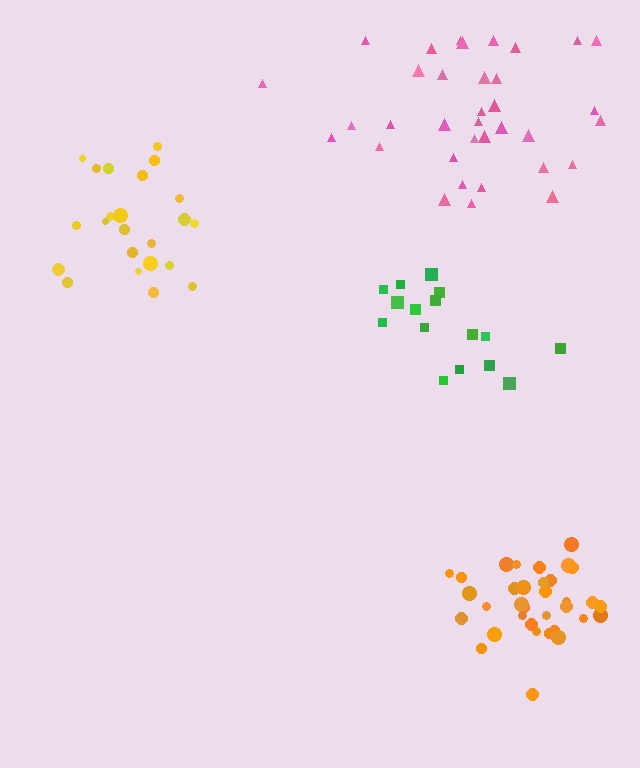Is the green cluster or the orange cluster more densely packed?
Orange.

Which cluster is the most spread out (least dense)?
Yellow.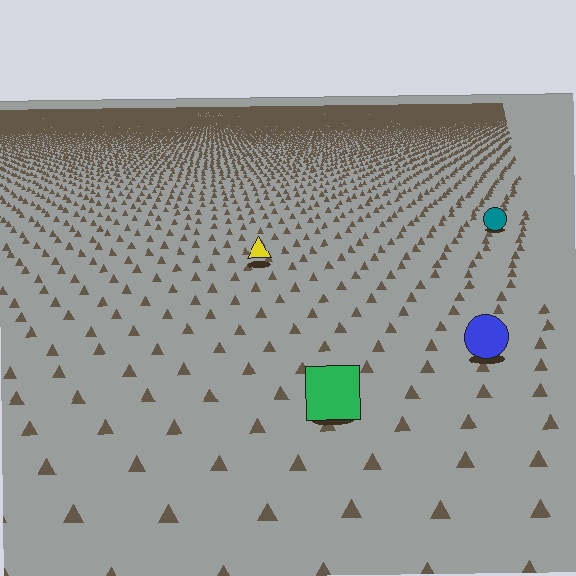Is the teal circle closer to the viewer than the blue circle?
No. The blue circle is closer — you can tell from the texture gradient: the ground texture is coarser near it.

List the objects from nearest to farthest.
From nearest to farthest: the green square, the blue circle, the yellow triangle, the teal circle.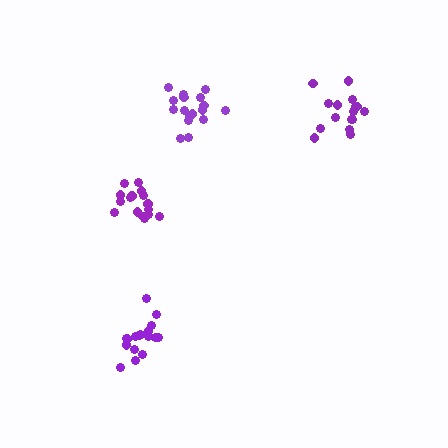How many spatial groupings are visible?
There are 4 spatial groupings.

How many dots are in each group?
Group 1: 16 dots, Group 2: 17 dots, Group 3: 18 dots, Group 4: 16 dots (67 total).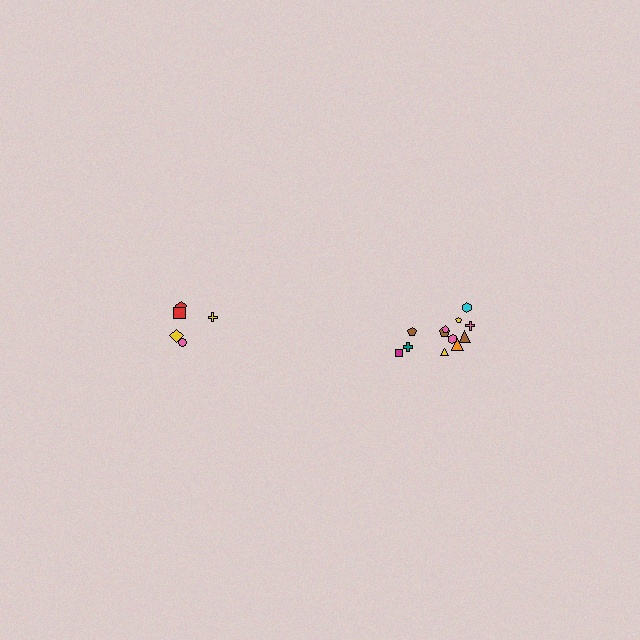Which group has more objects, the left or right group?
The right group.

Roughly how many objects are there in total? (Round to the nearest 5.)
Roughly 15 objects in total.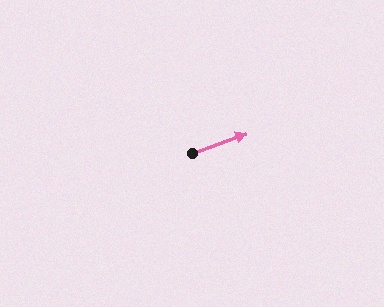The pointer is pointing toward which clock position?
Roughly 2 o'clock.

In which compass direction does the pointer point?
East.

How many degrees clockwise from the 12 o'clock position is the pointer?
Approximately 70 degrees.